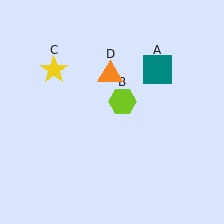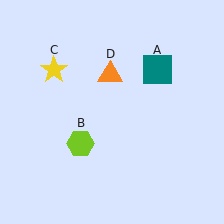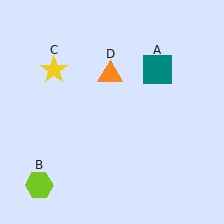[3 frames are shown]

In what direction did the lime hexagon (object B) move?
The lime hexagon (object B) moved down and to the left.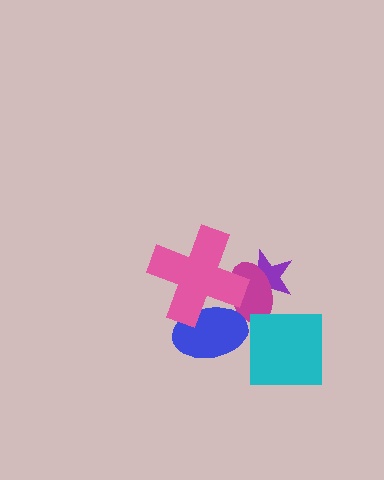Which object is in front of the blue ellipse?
The pink cross is in front of the blue ellipse.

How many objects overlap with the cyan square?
0 objects overlap with the cyan square.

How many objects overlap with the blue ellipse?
2 objects overlap with the blue ellipse.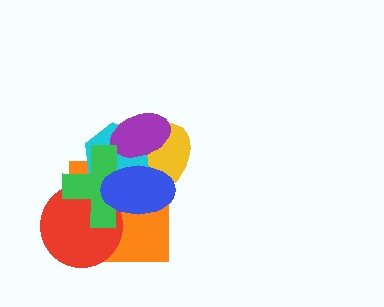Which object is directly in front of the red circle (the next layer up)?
The green cross is directly in front of the red circle.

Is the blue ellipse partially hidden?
No, no other shape covers it.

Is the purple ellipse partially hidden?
Yes, it is partially covered by another shape.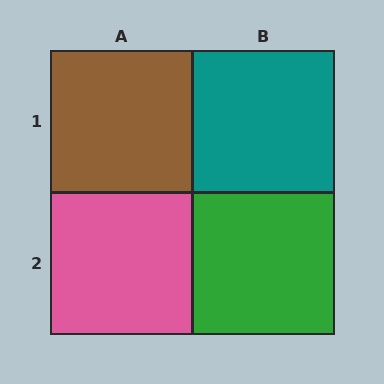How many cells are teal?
1 cell is teal.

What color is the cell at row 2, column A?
Pink.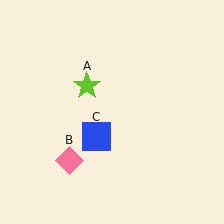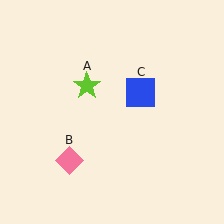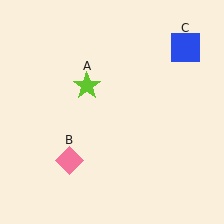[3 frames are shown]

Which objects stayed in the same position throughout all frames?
Lime star (object A) and pink diamond (object B) remained stationary.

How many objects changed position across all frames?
1 object changed position: blue square (object C).